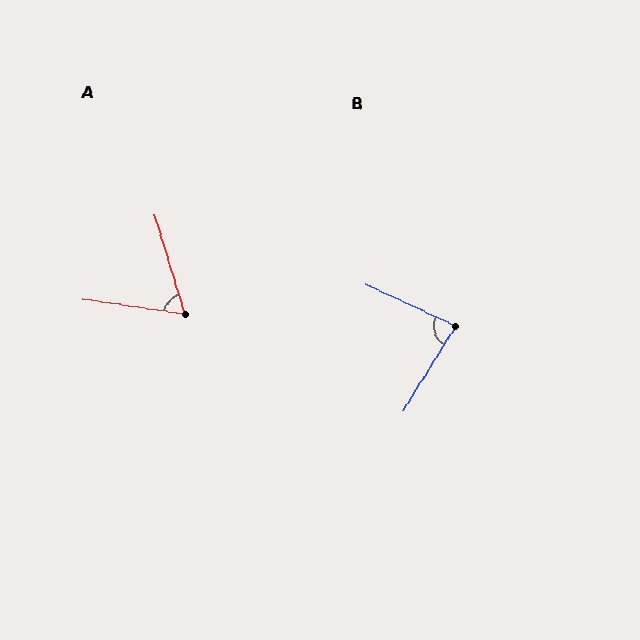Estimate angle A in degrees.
Approximately 65 degrees.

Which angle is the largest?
B, at approximately 83 degrees.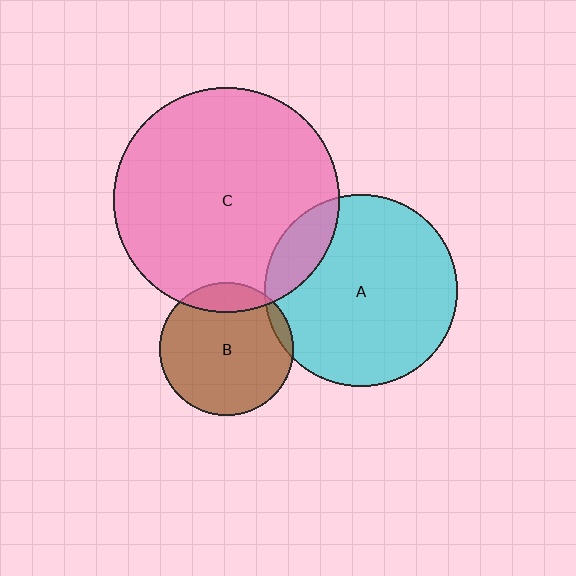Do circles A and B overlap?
Yes.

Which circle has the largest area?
Circle C (pink).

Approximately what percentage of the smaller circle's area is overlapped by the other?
Approximately 5%.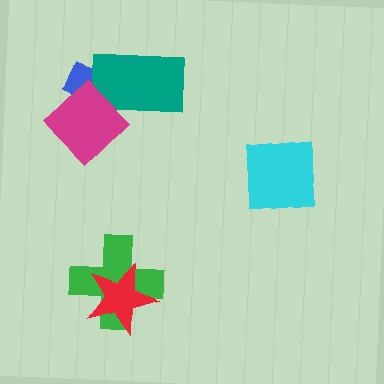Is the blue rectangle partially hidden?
Yes, it is partially covered by another shape.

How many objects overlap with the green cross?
1 object overlaps with the green cross.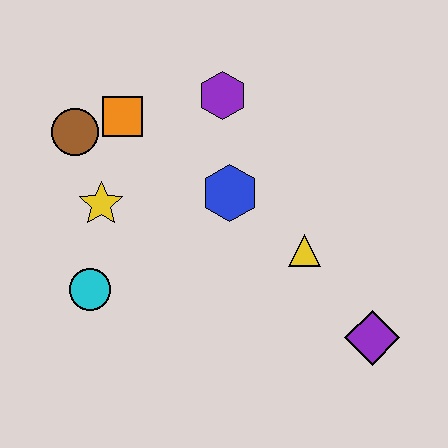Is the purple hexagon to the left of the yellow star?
No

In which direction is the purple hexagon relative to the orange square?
The purple hexagon is to the right of the orange square.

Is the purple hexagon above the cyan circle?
Yes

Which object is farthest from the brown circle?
The purple diamond is farthest from the brown circle.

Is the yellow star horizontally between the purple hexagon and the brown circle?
Yes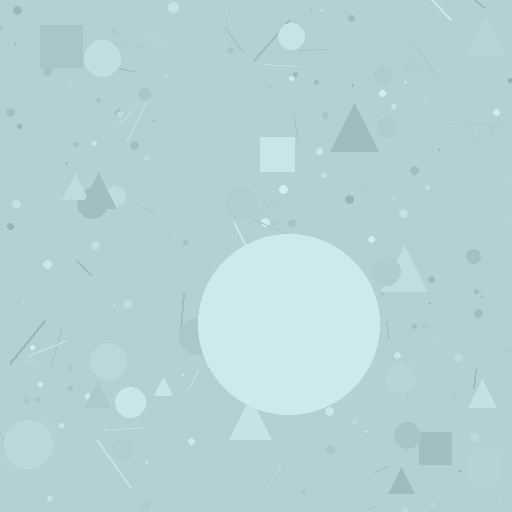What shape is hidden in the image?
A circle is hidden in the image.